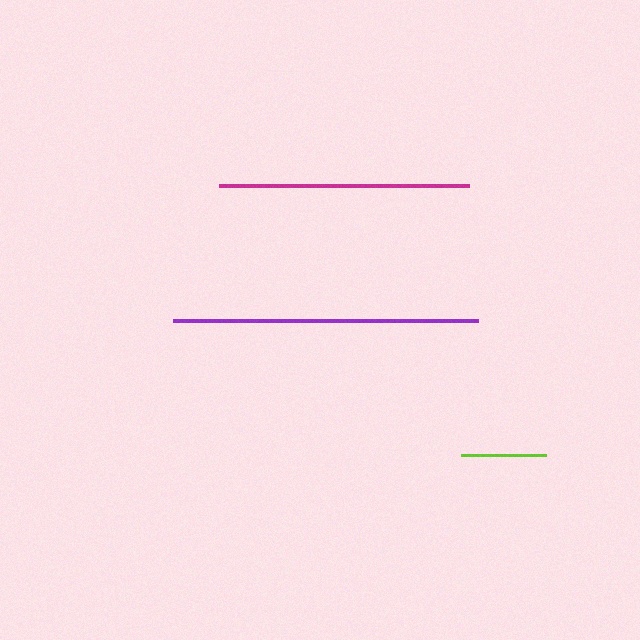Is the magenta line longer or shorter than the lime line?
The magenta line is longer than the lime line.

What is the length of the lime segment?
The lime segment is approximately 84 pixels long.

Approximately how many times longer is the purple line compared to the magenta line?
The purple line is approximately 1.2 times the length of the magenta line.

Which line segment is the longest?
The purple line is the longest at approximately 306 pixels.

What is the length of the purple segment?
The purple segment is approximately 306 pixels long.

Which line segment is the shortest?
The lime line is the shortest at approximately 84 pixels.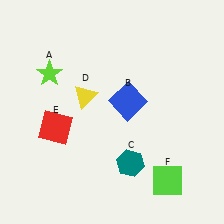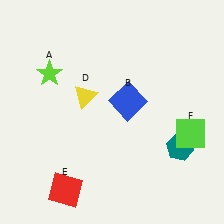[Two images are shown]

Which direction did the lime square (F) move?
The lime square (F) moved up.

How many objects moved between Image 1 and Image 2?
3 objects moved between the two images.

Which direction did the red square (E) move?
The red square (E) moved down.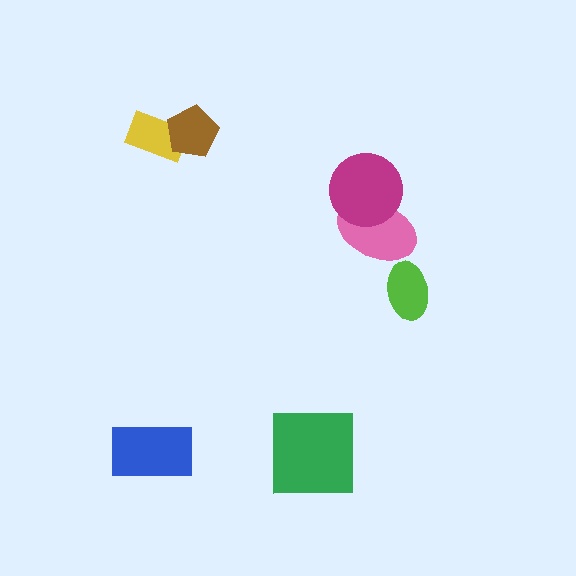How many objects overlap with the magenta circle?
1 object overlaps with the magenta circle.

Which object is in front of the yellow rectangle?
The brown pentagon is in front of the yellow rectangle.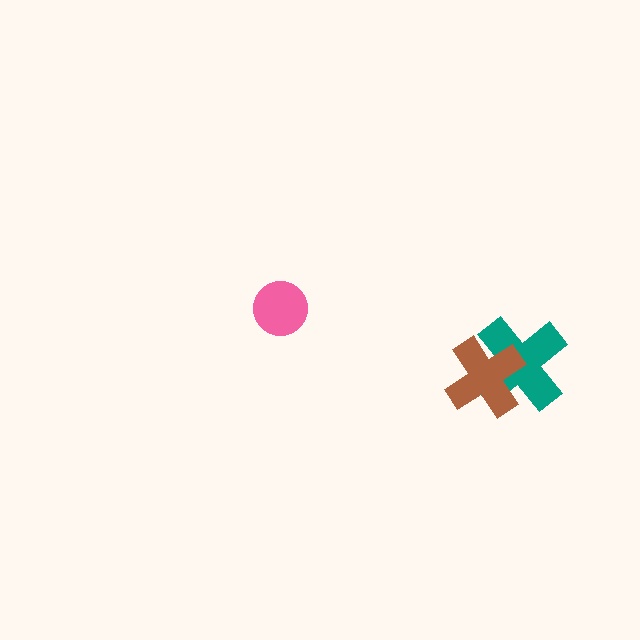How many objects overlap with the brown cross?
1 object overlaps with the brown cross.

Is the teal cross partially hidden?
Yes, it is partially covered by another shape.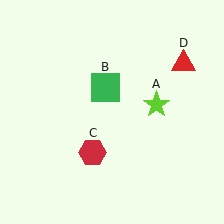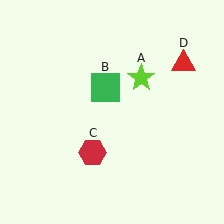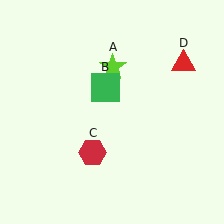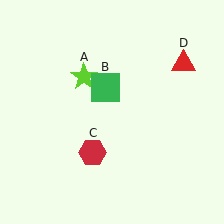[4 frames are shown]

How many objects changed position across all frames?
1 object changed position: lime star (object A).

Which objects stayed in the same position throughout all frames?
Green square (object B) and red hexagon (object C) and red triangle (object D) remained stationary.